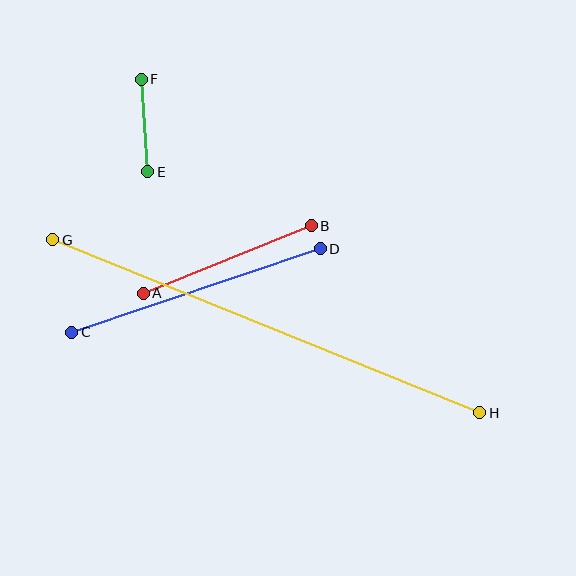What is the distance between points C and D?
The distance is approximately 263 pixels.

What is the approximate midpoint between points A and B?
The midpoint is at approximately (227, 259) pixels.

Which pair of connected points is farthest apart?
Points G and H are farthest apart.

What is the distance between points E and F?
The distance is approximately 92 pixels.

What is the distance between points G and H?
The distance is approximately 461 pixels.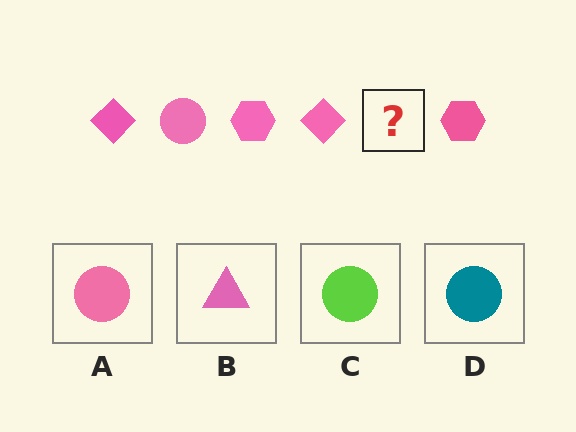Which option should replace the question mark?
Option A.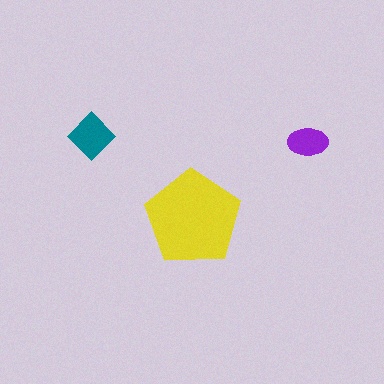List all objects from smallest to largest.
The purple ellipse, the teal diamond, the yellow pentagon.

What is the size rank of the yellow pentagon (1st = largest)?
1st.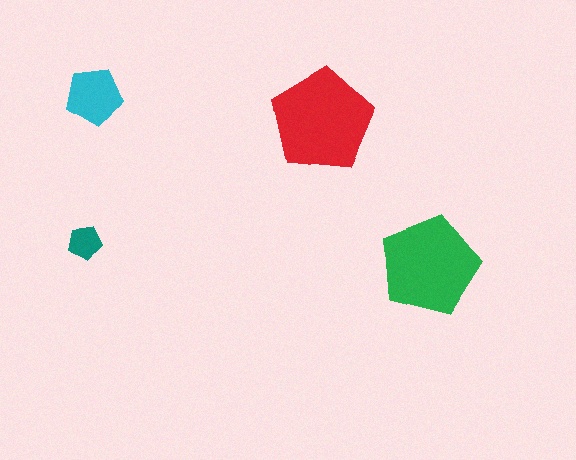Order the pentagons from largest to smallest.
the red one, the green one, the cyan one, the teal one.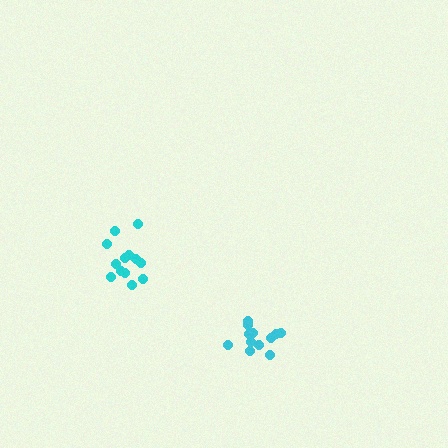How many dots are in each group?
Group 1: 12 dots, Group 2: 13 dots (25 total).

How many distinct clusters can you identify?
There are 2 distinct clusters.